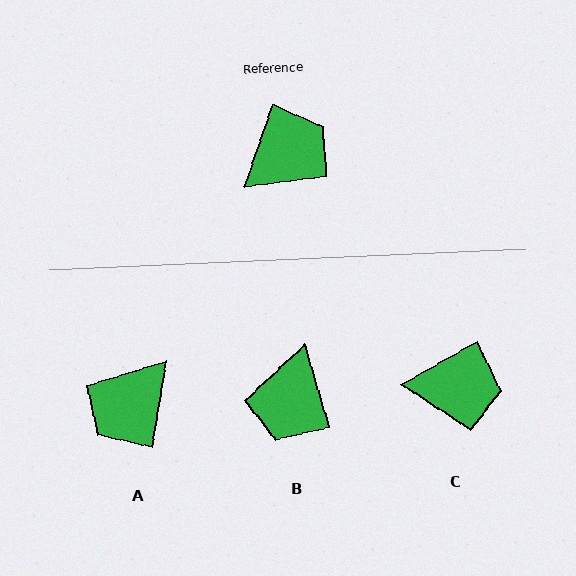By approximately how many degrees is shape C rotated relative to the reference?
Approximately 41 degrees clockwise.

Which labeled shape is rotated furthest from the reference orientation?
A, about 170 degrees away.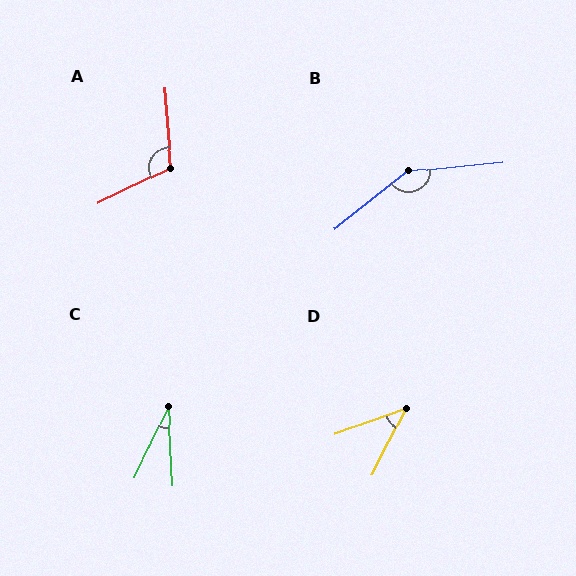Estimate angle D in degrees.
Approximately 44 degrees.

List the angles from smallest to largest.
C (28°), D (44°), A (111°), B (147°).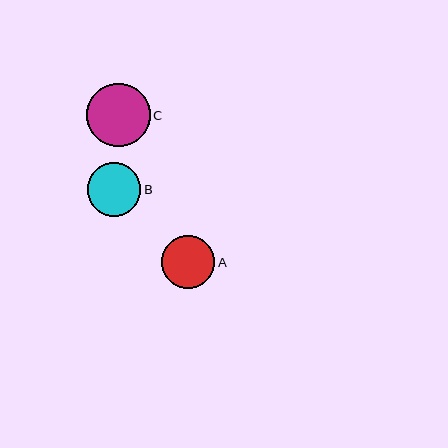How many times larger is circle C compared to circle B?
Circle C is approximately 1.2 times the size of circle B.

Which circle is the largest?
Circle C is the largest with a size of approximately 63 pixels.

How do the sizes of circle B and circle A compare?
Circle B and circle A are approximately the same size.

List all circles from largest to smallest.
From largest to smallest: C, B, A.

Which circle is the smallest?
Circle A is the smallest with a size of approximately 53 pixels.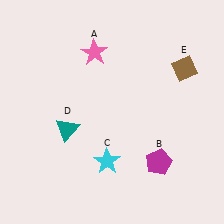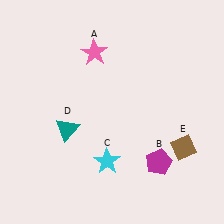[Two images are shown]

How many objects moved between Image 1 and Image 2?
1 object moved between the two images.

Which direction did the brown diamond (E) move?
The brown diamond (E) moved down.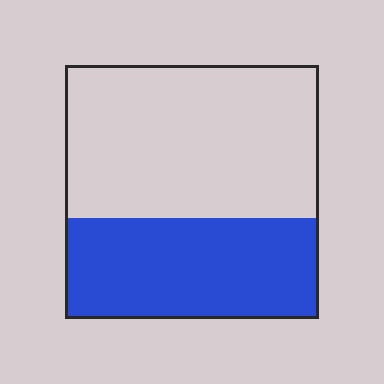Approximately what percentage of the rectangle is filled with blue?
Approximately 40%.